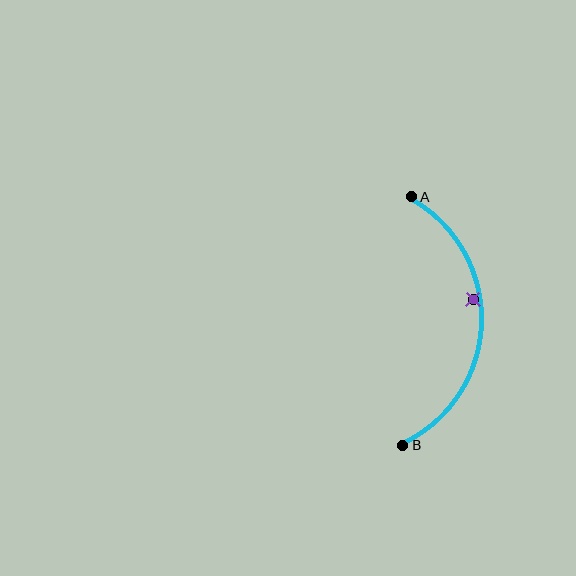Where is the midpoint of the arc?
The arc midpoint is the point on the curve farthest from the straight line joining A and B. It sits to the right of that line.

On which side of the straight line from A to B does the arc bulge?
The arc bulges to the right of the straight line connecting A and B.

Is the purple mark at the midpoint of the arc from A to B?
No — the purple mark does not lie on the arc at all. It sits slightly inside the curve.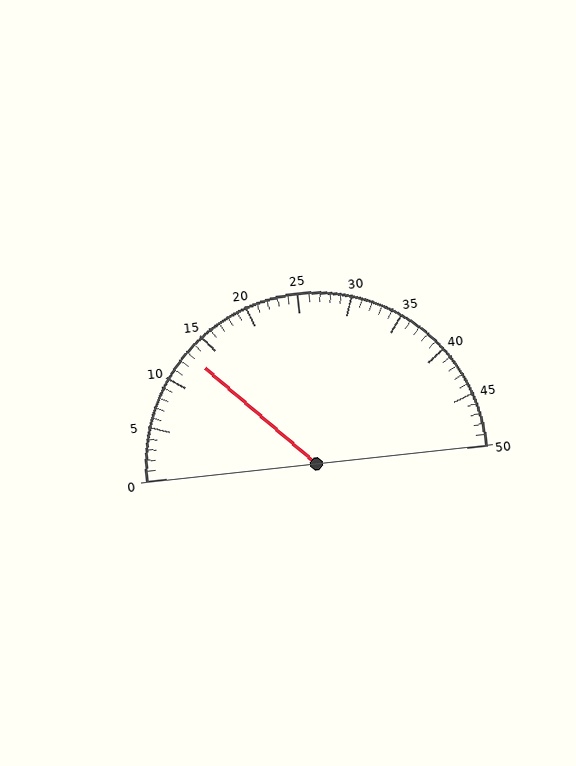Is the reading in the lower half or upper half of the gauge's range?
The reading is in the lower half of the range (0 to 50).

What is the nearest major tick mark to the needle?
The nearest major tick mark is 15.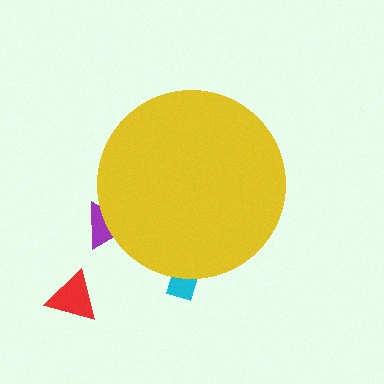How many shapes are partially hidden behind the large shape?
2 shapes are partially hidden.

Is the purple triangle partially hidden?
Yes, the purple triangle is partially hidden behind the yellow circle.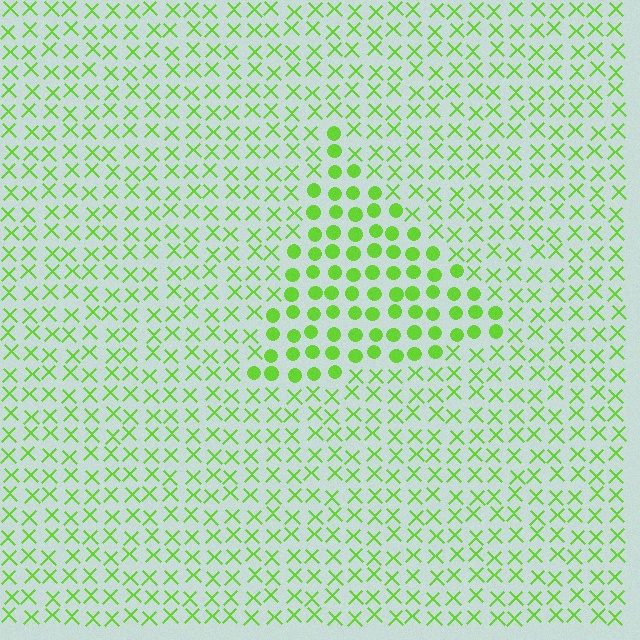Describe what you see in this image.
The image is filled with small lime elements arranged in a uniform grid. A triangle-shaped region contains circles, while the surrounding area contains X marks. The boundary is defined purely by the change in element shape.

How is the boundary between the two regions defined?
The boundary is defined by a change in element shape: circles inside vs. X marks outside. All elements share the same color and spacing.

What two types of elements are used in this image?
The image uses circles inside the triangle region and X marks outside it.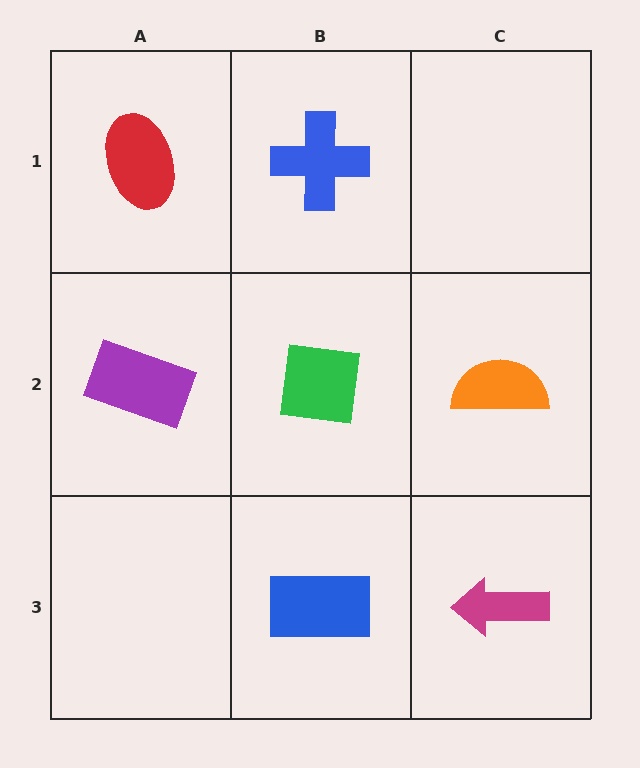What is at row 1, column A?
A red ellipse.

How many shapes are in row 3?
2 shapes.